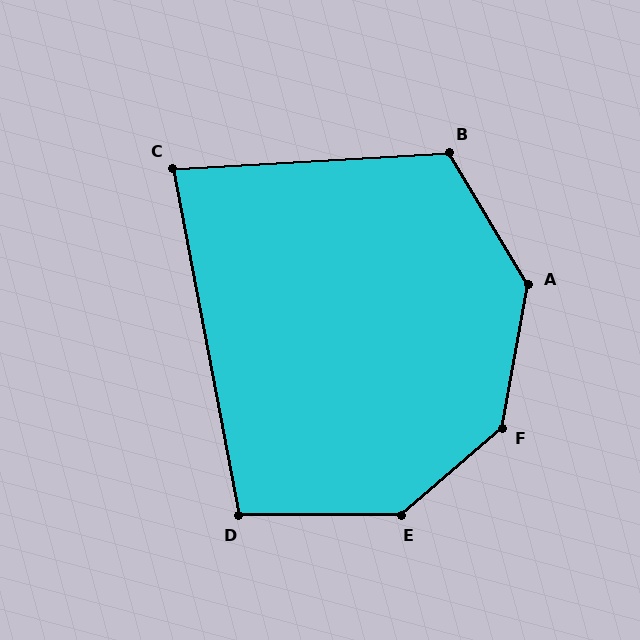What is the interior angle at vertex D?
Approximately 101 degrees (obtuse).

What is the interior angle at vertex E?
Approximately 139 degrees (obtuse).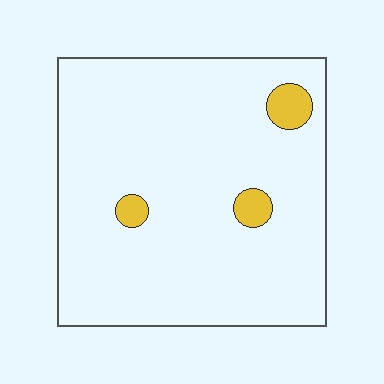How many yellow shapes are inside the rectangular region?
3.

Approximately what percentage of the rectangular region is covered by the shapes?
Approximately 5%.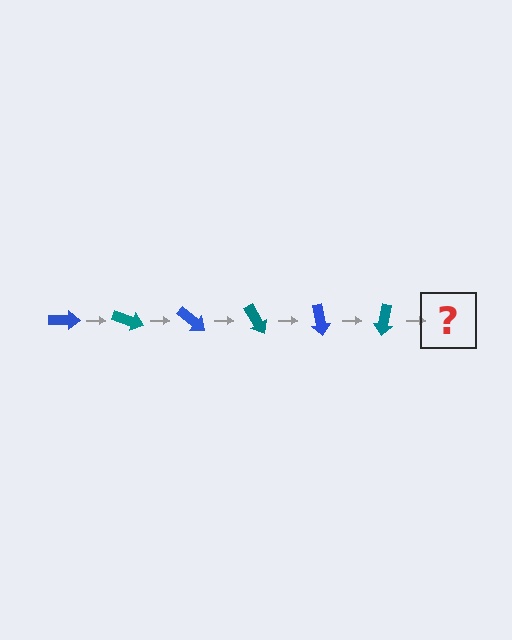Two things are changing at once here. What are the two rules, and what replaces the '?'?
The two rules are that it rotates 20 degrees each step and the color cycles through blue and teal. The '?' should be a blue arrow, rotated 120 degrees from the start.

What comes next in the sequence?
The next element should be a blue arrow, rotated 120 degrees from the start.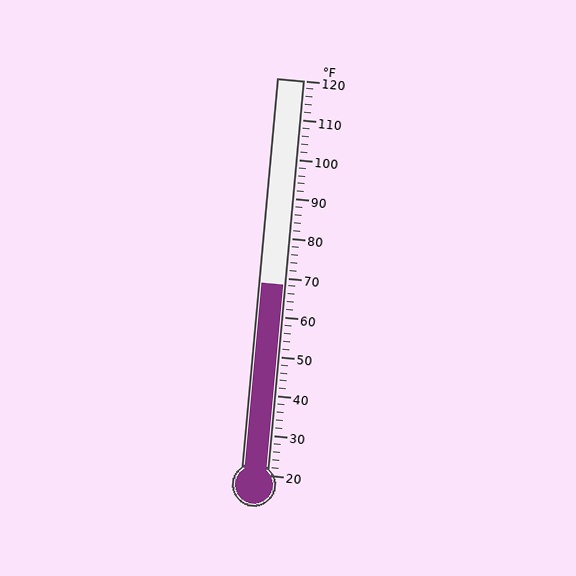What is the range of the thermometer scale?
The thermometer scale ranges from 20°F to 120°F.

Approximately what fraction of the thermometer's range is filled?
The thermometer is filled to approximately 50% of its range.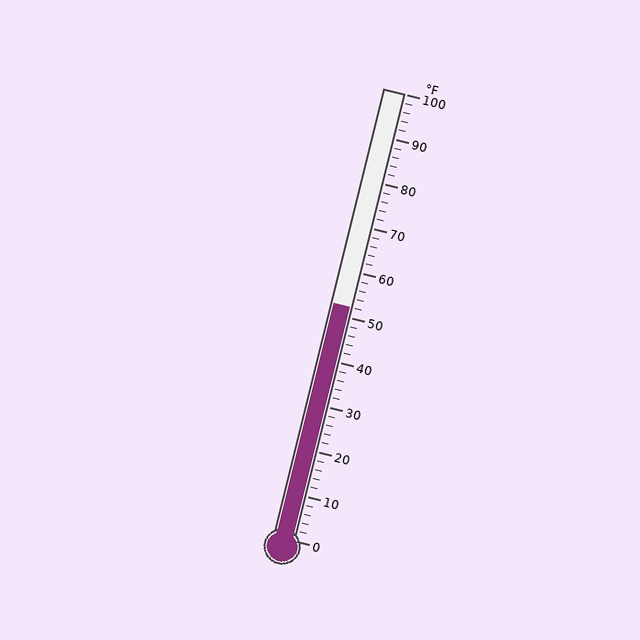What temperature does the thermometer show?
The thermometer shows approximately 52°F.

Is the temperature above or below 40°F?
The temperature is above 40°F.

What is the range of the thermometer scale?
The thermometer scale ranges from 0°F to 100°F.